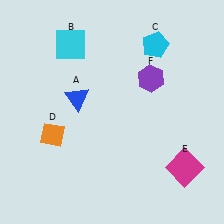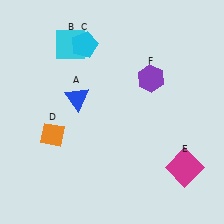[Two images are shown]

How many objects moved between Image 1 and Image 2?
1 object moved between the two images.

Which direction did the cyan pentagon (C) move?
The cyan pentagon (C) moved left.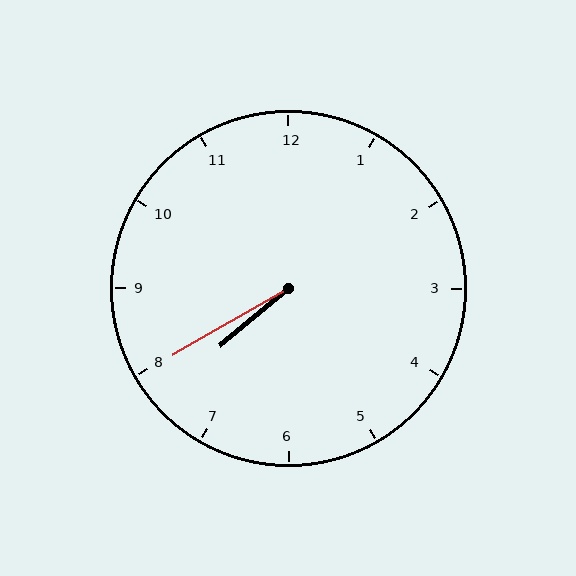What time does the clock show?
7:40.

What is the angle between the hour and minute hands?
Approximately 10 degrees.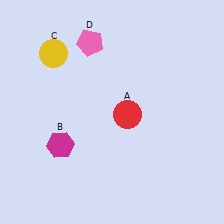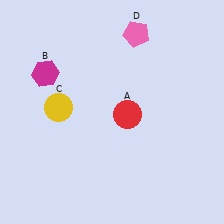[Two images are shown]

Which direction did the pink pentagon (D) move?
The pink pentagon (D) moved right.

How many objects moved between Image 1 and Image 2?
3 objects moved between the two images.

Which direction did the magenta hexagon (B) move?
The magenta hexagon (B) moved up.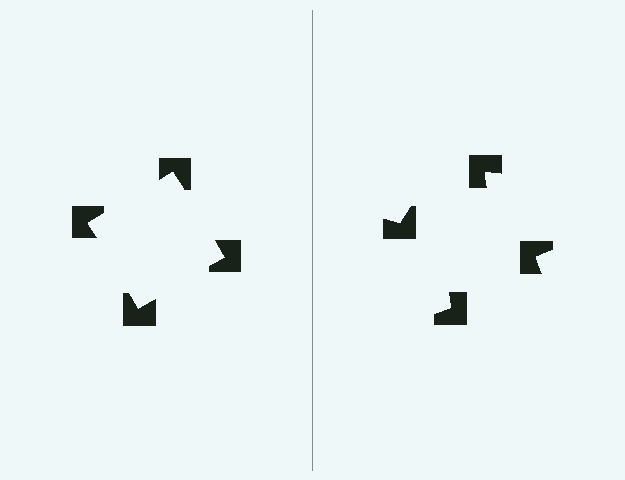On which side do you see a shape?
An illusory square appears on the left side. On the right side the wedge cuts are rotated, so no coherent shape forms.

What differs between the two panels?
The notched squares are positioned identically on both sides; only the wedge orientations differ. On the left they align to a square; on the right they are misaligned.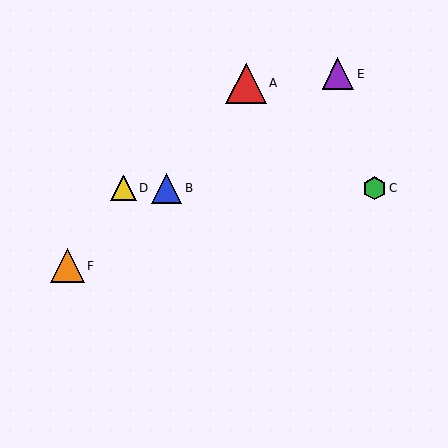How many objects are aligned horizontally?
3 objects (B, C, D) are aligned horizontally.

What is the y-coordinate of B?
Object B is at y≈188.